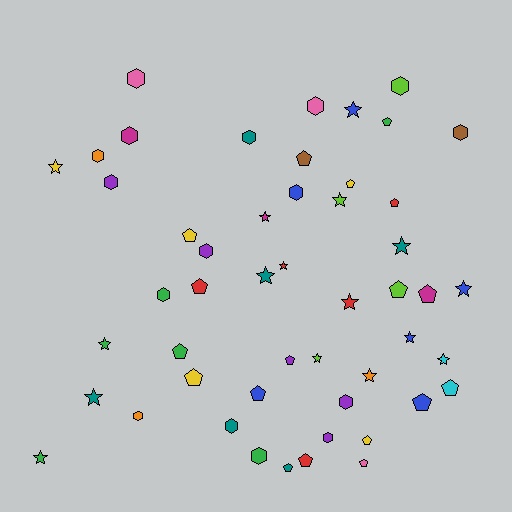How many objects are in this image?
There are 50 objects.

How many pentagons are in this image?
There are 18 pentagons.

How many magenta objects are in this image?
There are 3 magenta objects.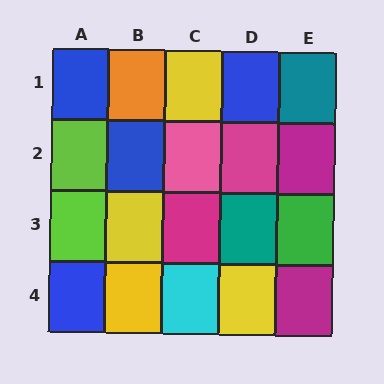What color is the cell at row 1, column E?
Teal.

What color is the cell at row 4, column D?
Yellow.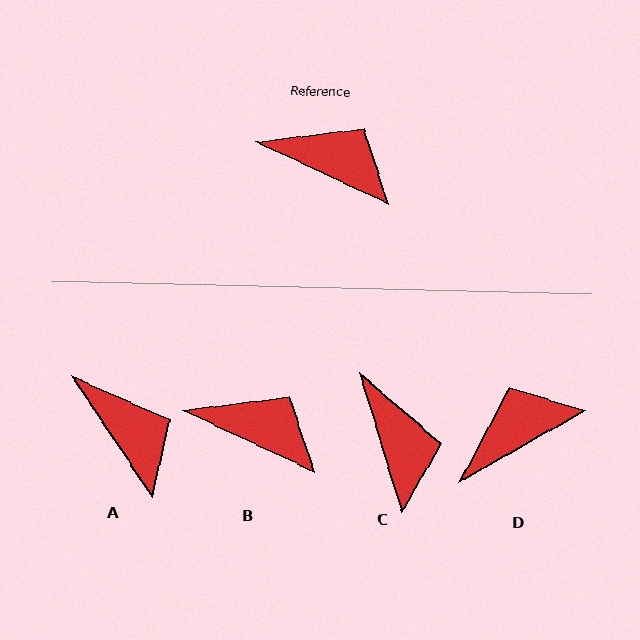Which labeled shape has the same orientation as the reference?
B.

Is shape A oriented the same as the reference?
No, it is off by about 32 degrees.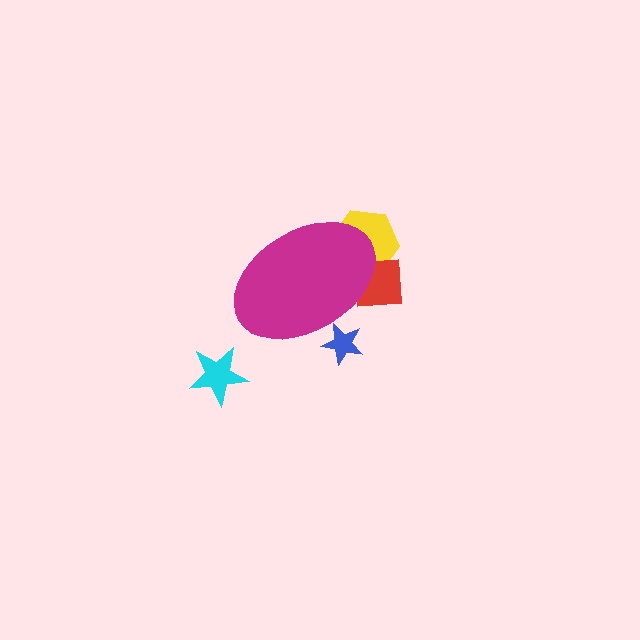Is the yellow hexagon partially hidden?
Yes, the yellow hexagon is partially hidden behind the magenta ellipse.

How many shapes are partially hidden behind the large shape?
3 shapes are partially hidden.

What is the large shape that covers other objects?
A magenta ellipse.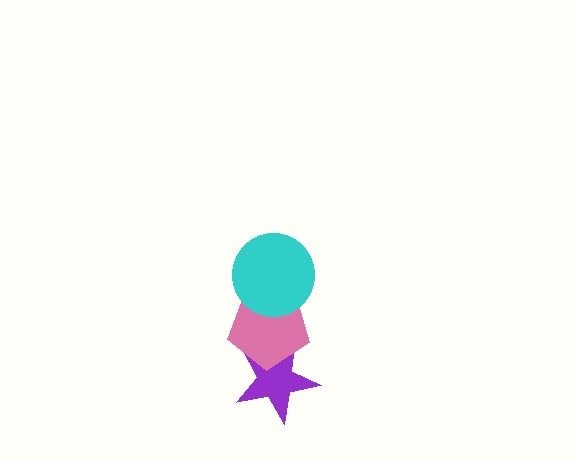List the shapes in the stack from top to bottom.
From top to bottom: the cyan circle, the pink pentagon, the purple star.